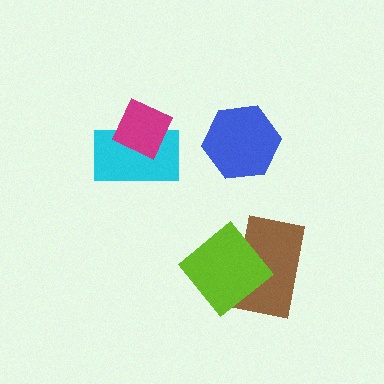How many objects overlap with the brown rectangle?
1 object overlaps with the brown rectangle.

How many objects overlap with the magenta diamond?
1 object overlaps with the magenta diamond.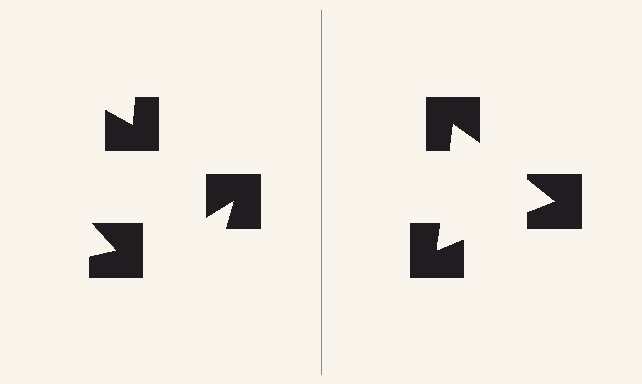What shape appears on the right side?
An illusory triangle.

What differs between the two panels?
The notched squares are positioned identically on both sides; only the wedge orientations differ. On the right they align to a triangle; on the left they are misaligned.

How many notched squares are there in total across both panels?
6 — 3 on each side.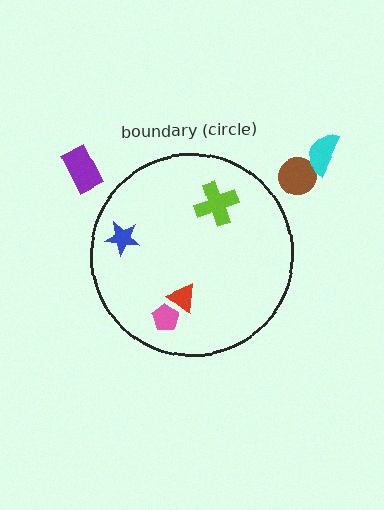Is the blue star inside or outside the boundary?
Inside.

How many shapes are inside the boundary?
4 inside, 3 outside.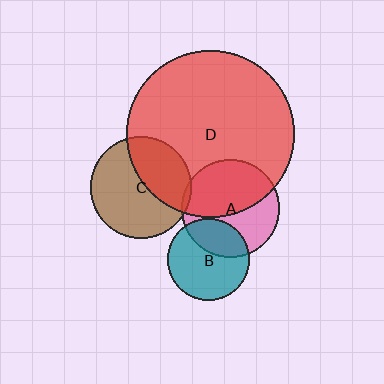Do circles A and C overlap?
Yes.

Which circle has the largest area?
Circle D (red).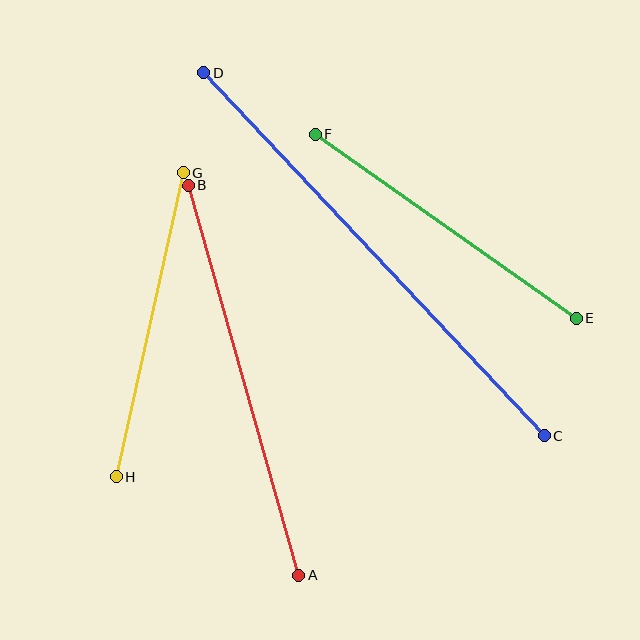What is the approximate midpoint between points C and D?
The midpoint is at approximately (374, 254) pixels.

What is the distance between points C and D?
The distance is approximately 498 pixels.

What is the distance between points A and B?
The distance is approximately 406 pixels.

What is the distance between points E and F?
The distance is approximately 319 pixels.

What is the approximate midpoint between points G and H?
The midpoint is at approximately (150, 325) pixels.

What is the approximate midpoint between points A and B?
The midpoint is at approximately (244, 380) pixels.